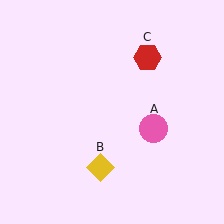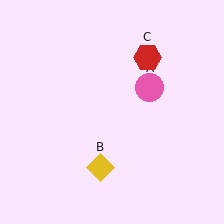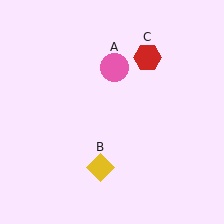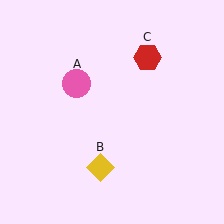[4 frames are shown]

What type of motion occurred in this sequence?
The pink circle (object A) rotated counterclockwise around the center of the scene.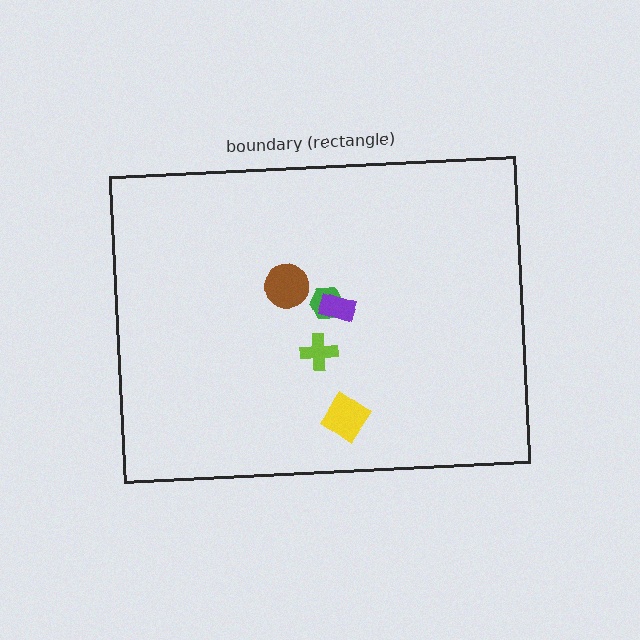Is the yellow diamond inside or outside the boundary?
Inside.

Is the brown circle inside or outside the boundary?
Inside.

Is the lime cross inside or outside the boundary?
Inside.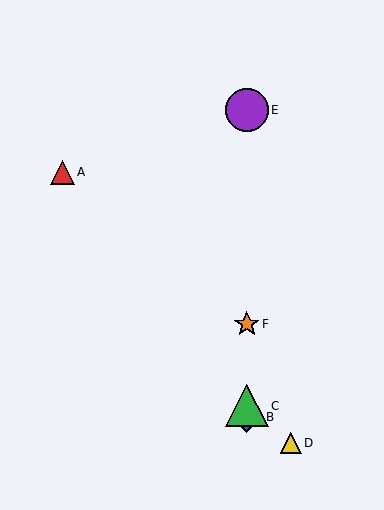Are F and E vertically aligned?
Yes, both are at x≈247.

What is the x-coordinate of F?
Object F is at x≈247.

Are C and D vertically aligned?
No, C is at x≈247 and D is at x≈291.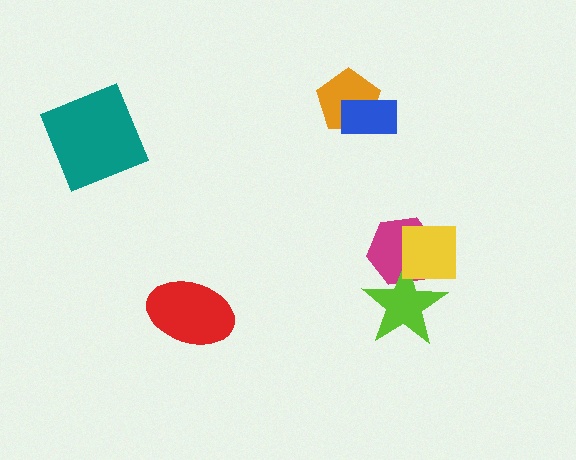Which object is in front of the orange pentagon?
The blue rectangle is in front of the orange pentagon.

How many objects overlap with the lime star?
2 objects overlap with the lime star.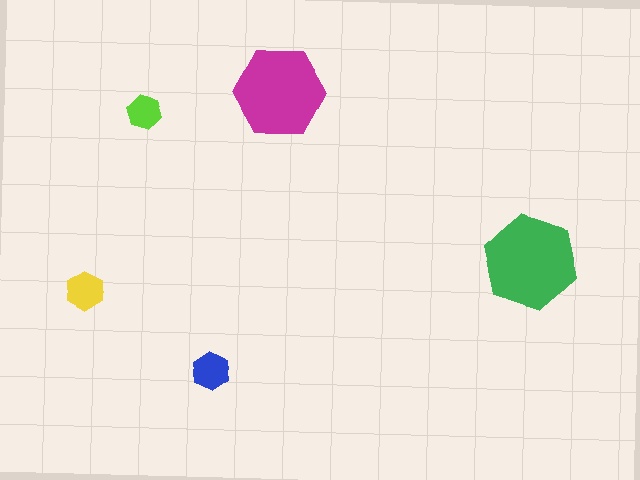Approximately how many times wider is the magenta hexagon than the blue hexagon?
About 2.5 times wider.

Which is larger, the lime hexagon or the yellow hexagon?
The yellow one.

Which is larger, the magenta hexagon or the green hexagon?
The green one.